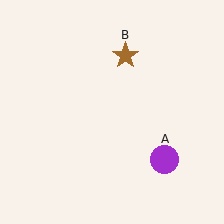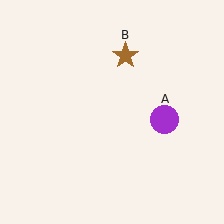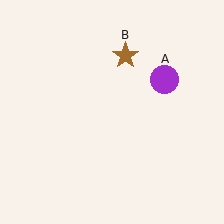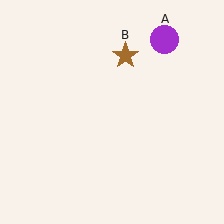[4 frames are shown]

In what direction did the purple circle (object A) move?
The purple circle (object A) moved up.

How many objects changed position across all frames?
1 object changed position: purple circle (object A).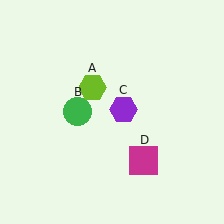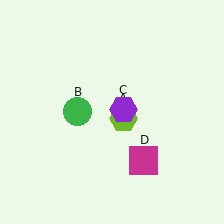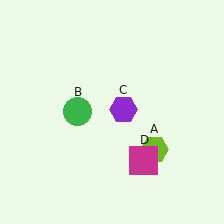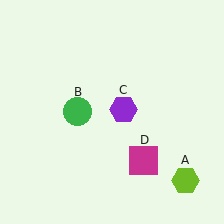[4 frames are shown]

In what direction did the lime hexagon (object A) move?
The lime hexagon (object A) moved down and to the right.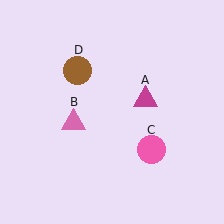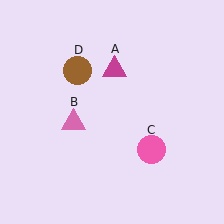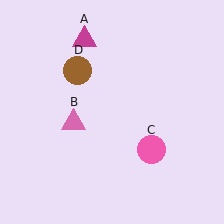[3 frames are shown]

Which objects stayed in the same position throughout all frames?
Pink triangle (object B) and pink circle (object C) and brown circle (object D) remained stationary.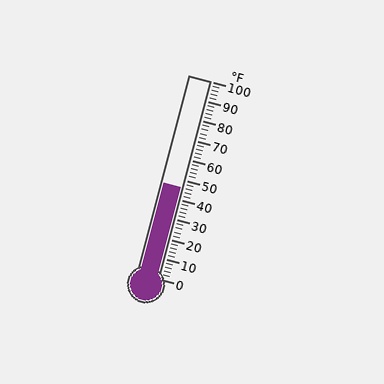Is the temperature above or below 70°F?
The temperature is below 70°F.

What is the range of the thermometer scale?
The thermometer scale ranges from 0°F to 100°F.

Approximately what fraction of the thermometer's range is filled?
The thermometer is filled to approximately 45% of its range.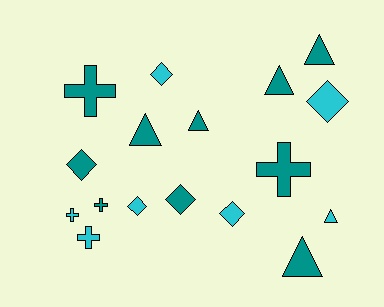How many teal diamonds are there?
There are 2 teal diamonds.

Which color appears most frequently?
Teal, with 10 objects.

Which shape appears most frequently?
Triangle, with 6 objects.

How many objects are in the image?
There are 17 objects.